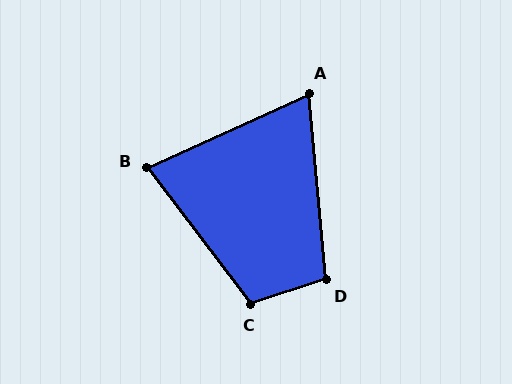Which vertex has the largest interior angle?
C, at approximately 109 degrees.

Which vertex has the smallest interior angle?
A, at approximately 71 degrees.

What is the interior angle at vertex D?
Approximately 103 degrees (obtuse).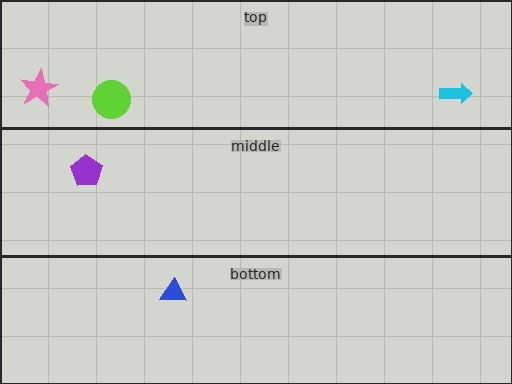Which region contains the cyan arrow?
The top region.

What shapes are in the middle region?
The purple pentagon.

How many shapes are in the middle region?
1.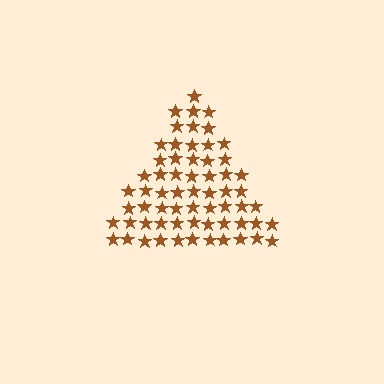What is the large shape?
The large shape is a triangle.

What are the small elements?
The small elements are stars.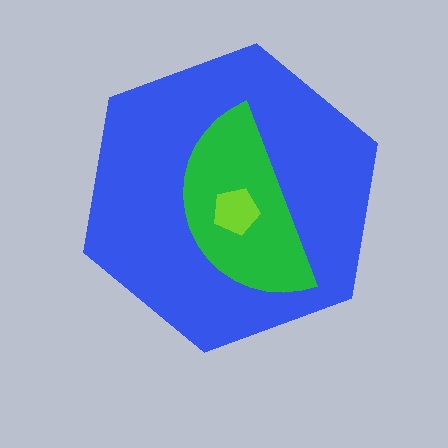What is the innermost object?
The lime pentagon.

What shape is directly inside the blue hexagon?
The green semicircle.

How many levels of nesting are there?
3.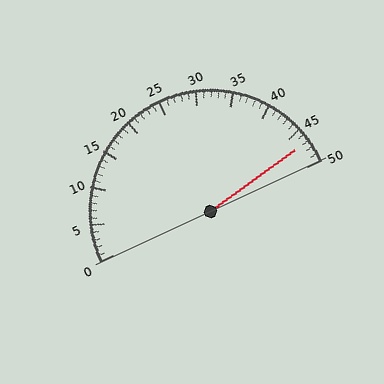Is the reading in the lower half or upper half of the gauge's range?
The reading is in the upper half of the range (0 to 50).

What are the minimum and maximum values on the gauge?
The gauge ranges from 0 to 50.